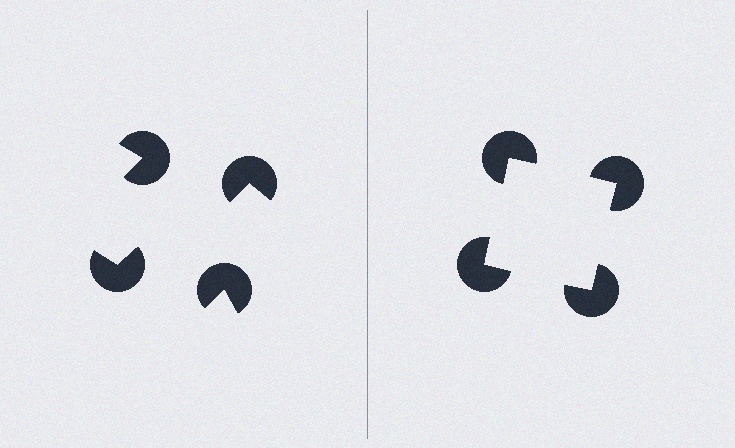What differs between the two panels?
The pac-man discs are positioned identically on both sides; only the wedge orientations differ. On the right they align to a square; on the left they are misaligned.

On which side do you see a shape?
An illusory square appears on the right side. On the left side the wedge cuts are rotated, so no coherent shape forms.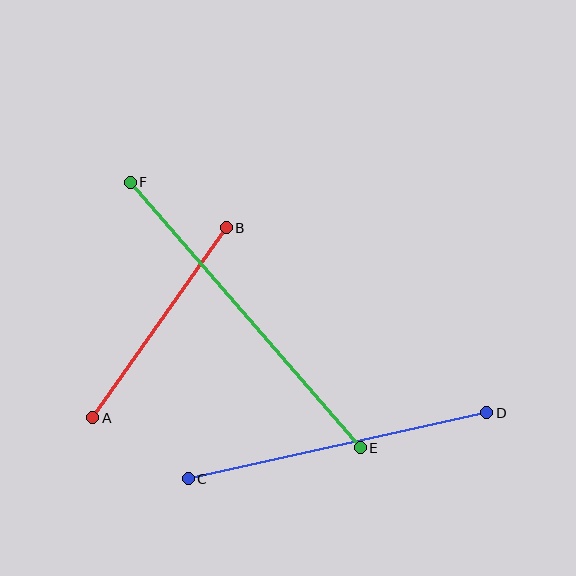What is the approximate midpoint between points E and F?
The midpoint is at approximately (245, 315) pixels.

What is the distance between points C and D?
The distance is approximately 306 pixels.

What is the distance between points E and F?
The distance is approximately 351 pixels.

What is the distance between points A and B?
The distance is approximately 232 pixels.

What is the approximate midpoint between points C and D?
The midpoint is at approximately (338, 446) pixels.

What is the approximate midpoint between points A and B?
The midpoint is at approximately (160, 323) pixels.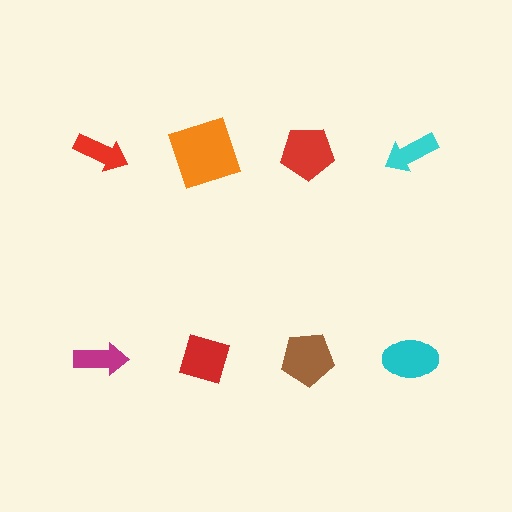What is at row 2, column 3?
A brown pentagon.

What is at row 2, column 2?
A red diamond.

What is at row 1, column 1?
A red arrow.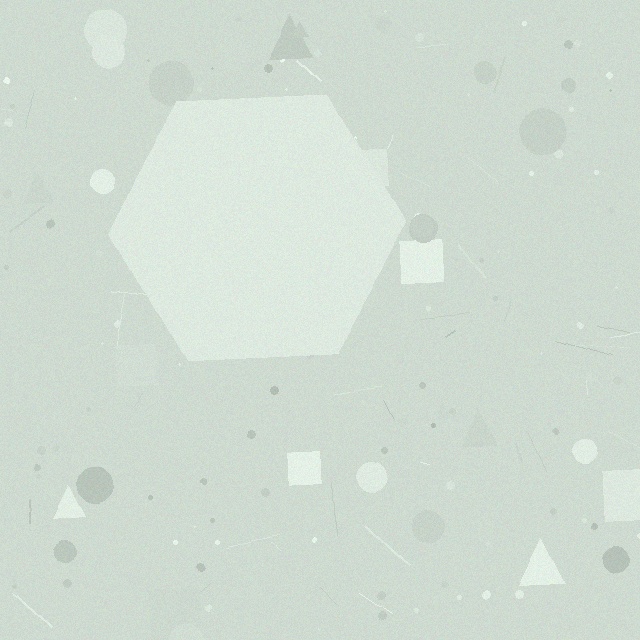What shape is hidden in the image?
A hexagon is hidden in the image.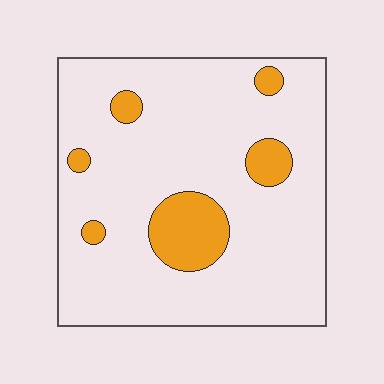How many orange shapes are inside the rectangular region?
6.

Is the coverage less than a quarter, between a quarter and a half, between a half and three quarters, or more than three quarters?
Less than a quarter.